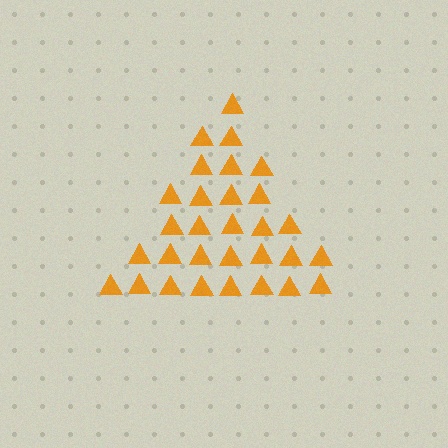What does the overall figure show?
The overall figure shows a triangle.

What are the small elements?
The small elements are triangles.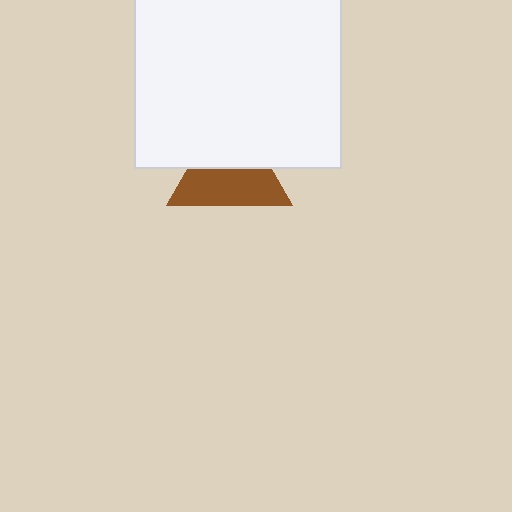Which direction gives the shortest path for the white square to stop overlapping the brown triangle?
Moving up gives the shortest separation.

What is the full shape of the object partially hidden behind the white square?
The partially hidden object is a brown triangle.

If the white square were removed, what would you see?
You would see the complete brown triangle.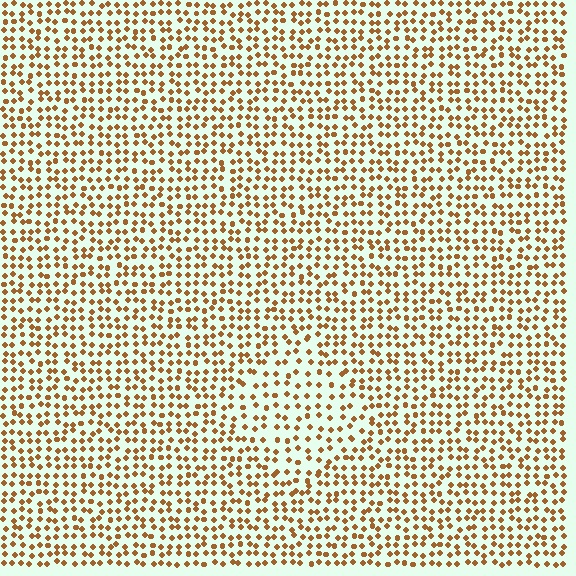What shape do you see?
I see a diamond.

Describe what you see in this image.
The image contains small brown elements arranged at two different densities. A diamond-shaped region is visible where the elements are less densely packed than the surrounding area.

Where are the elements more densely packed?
The elements are more densely packed outside the diamond boundary.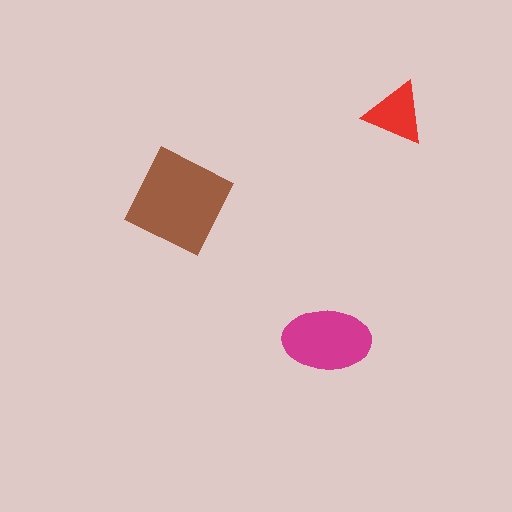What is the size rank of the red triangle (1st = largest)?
3rd.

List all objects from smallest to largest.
The red triangle, the magenta ellipse, the brown square.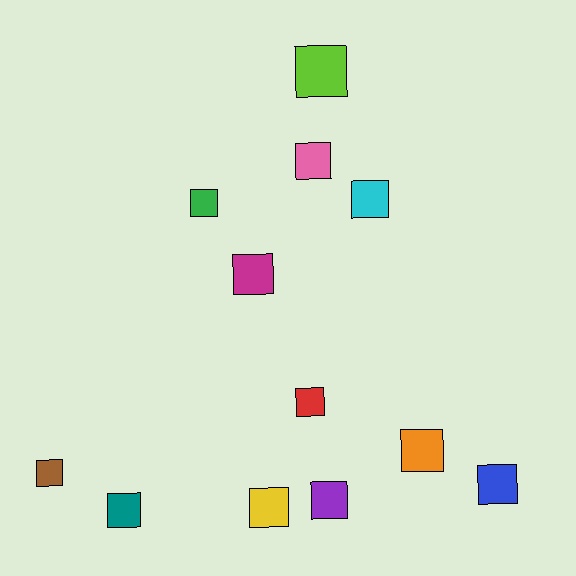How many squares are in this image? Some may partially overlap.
There are 12 squares.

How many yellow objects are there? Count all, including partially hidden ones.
There is 1 yellow object.